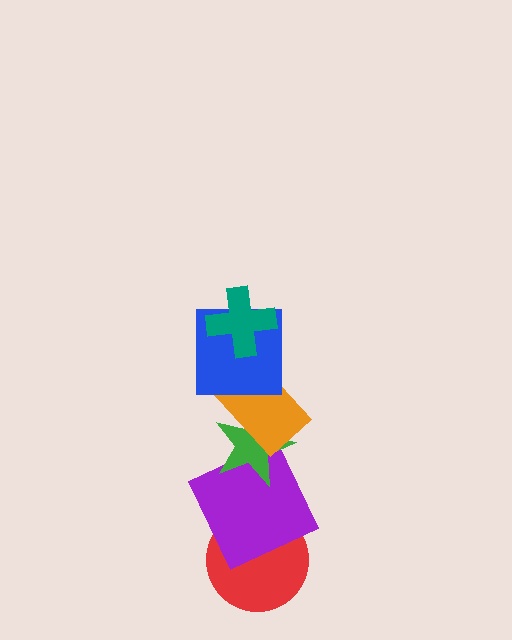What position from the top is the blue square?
The blue square is 2nd from the top.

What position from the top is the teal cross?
The teal cross is 1st from the top.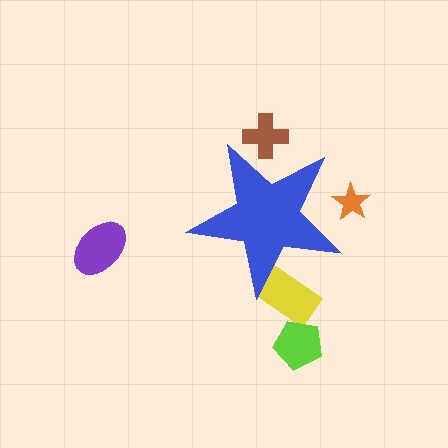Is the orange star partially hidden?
Yes, the orange star is partially hidden behind the blue star.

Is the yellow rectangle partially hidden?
Yes, the yellow rectangle is partially hidden behind the blue star.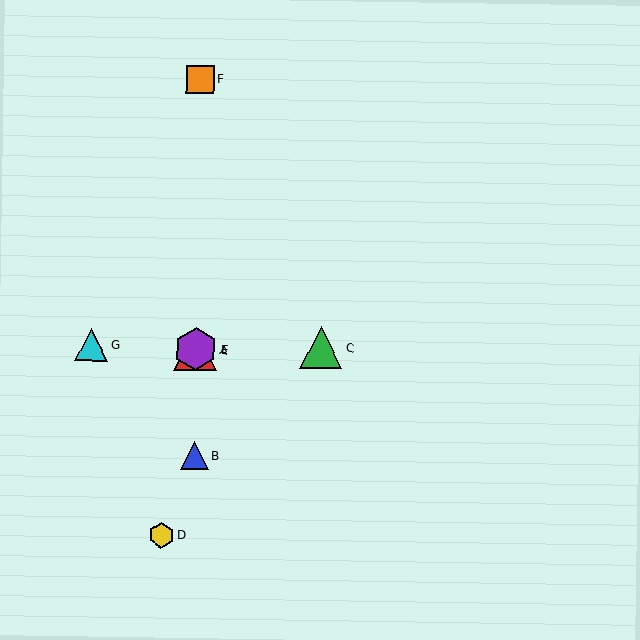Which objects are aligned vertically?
Objects A, B, E, F are aligned vertically.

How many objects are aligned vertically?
4 objects (A, B, E, F) are aligned vertically.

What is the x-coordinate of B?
Object B is at x≈194.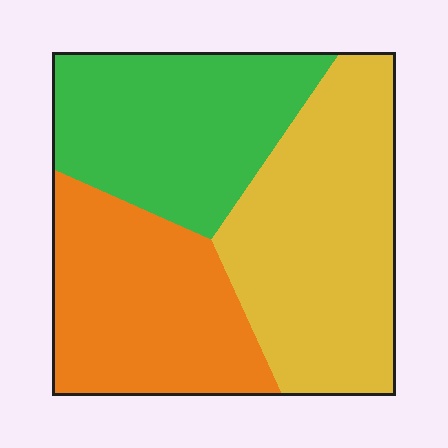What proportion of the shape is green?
Green covers 31% of the shape.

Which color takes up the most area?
Yellow, at roughly 40%.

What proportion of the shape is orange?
Orange takes up about one third (1/3) of the shape.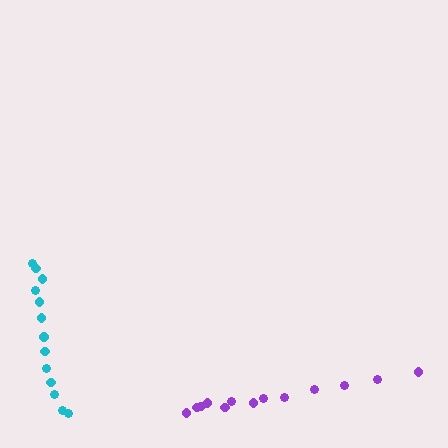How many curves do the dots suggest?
There are 2 distinct paths.